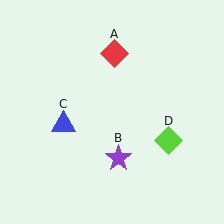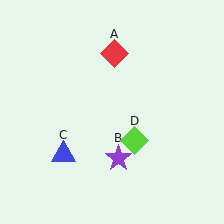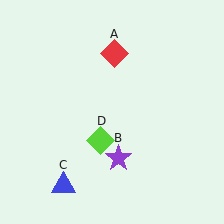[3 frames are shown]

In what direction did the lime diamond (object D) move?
The lime diamond (object D) moved left.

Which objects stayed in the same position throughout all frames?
Red diamond (object A) and purple star (object B) remained stationary.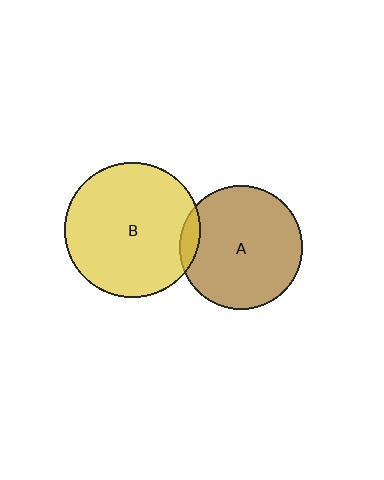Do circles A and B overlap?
Yes.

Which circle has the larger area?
Circle B (yellow).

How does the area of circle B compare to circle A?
Approximately 1.2 times.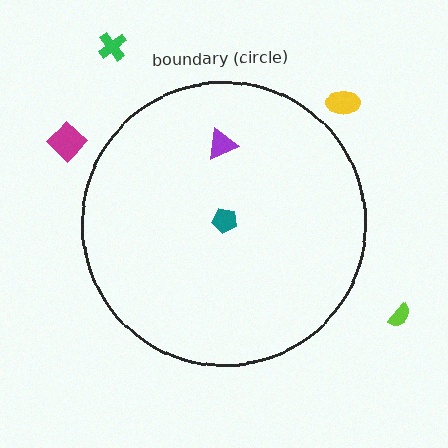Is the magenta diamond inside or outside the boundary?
Outside.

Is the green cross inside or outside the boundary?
Outside.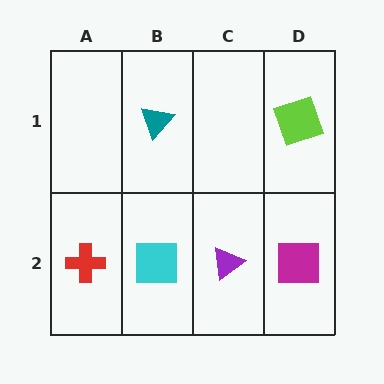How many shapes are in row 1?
2 shapes.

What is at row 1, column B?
A teal triangle.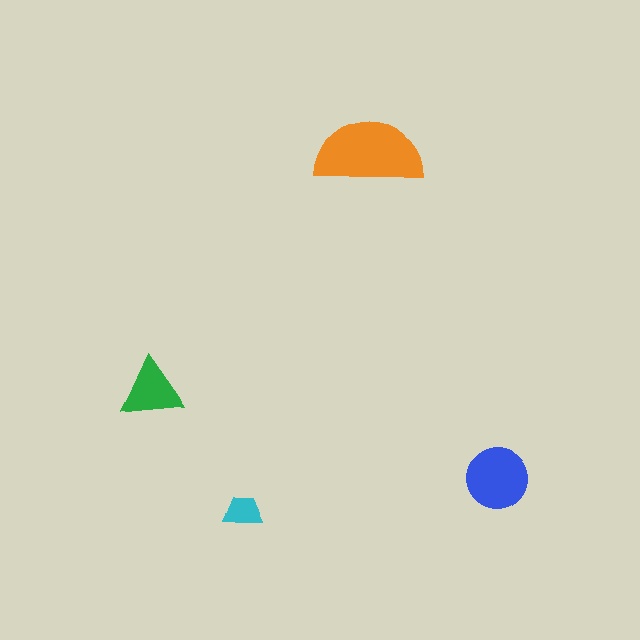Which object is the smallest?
The cyan trapezoid.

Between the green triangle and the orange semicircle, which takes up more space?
The orange semicircle.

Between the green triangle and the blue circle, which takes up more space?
The blue circle.